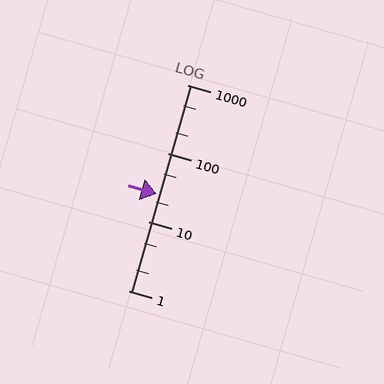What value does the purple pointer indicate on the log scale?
The pointer indicates approximately 26.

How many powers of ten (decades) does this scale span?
The scale spans 3 decades, from 1 to 1000.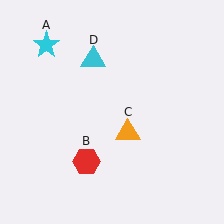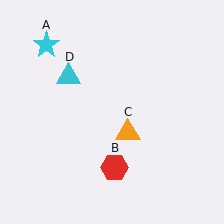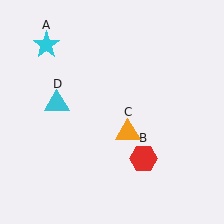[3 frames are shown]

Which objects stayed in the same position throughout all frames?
Cyan star (object A) and orange triangle (object C) remained stationary.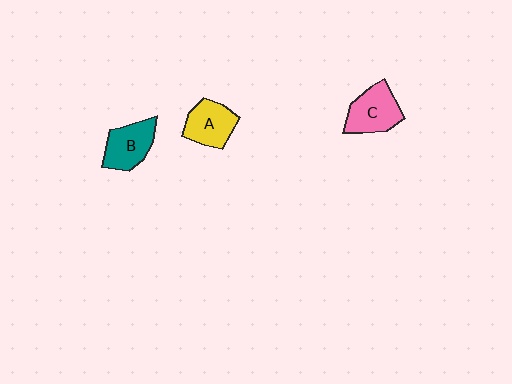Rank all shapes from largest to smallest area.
From largest to smallest: C (pink), B (teal), A (yellow).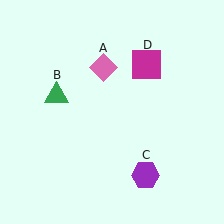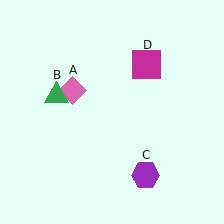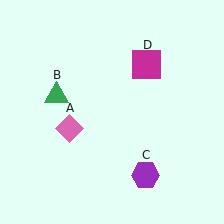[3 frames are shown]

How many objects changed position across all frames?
1 object changed position: pink diamond (object A).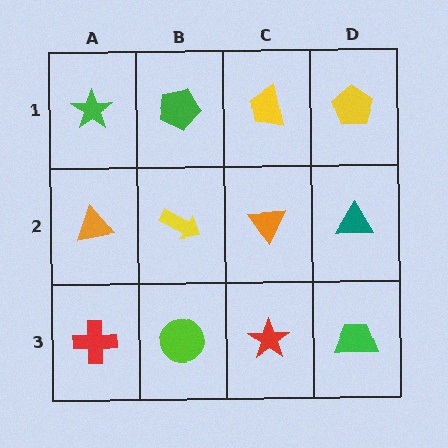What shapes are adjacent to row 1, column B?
A yellow arrow (row 2, column B), a green star (row 1, column A), a yellow trapezoid (row 1, column C).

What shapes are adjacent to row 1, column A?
An orange triangle (row 2, column A), a green pentagon (row 1, column B).